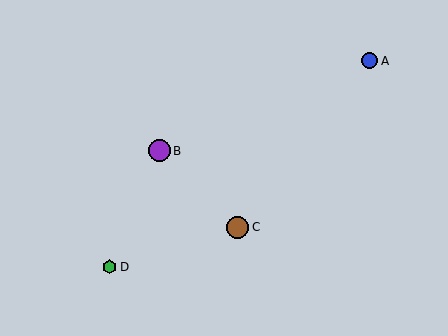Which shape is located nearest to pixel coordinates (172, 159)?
The purple circle (labeled B) at (159, 151) is nearest to that location.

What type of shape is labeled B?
Shape B is a purple circle.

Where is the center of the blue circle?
The center of the blue circle is at (370, 61).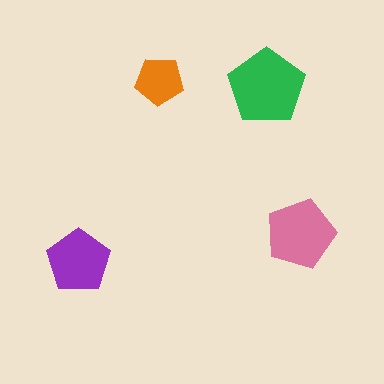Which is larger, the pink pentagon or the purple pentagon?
The pink one.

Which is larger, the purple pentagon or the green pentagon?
The green one.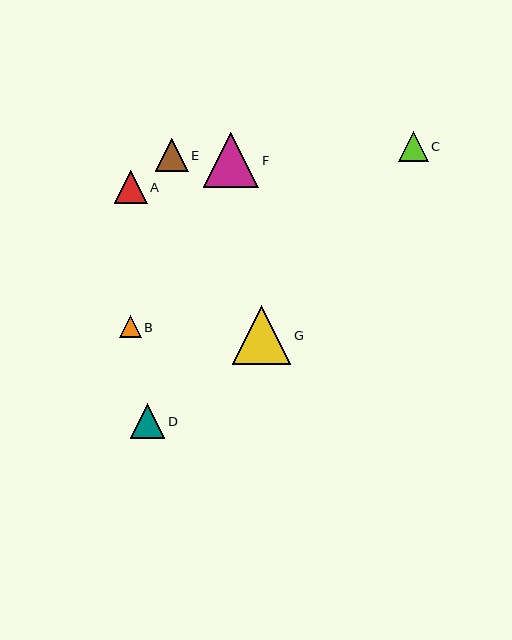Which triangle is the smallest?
Triangle B is the smallest with a size of approximately 22 pixels.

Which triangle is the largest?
Triangle G is the largest with a size of approximately 59 pixels.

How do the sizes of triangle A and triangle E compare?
Triangle A and triangle E are approximately the same size.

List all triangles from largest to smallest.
From largest to smallest: G, F, D, A, E, C, B.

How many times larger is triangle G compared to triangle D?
Triangle G is approximately 1.7 times the size of triangle D.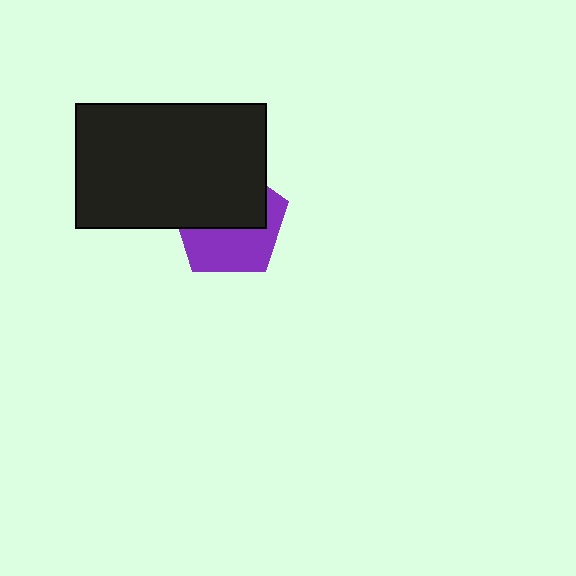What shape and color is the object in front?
The object in front is a black rectangle.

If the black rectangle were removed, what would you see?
You would see the complete purple pentagon.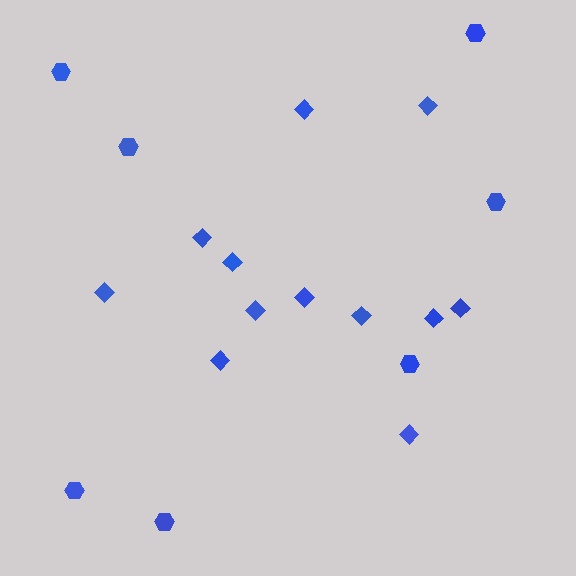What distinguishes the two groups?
There are 2 groups: one group of hexagons (7) and one group of diamonds (12).